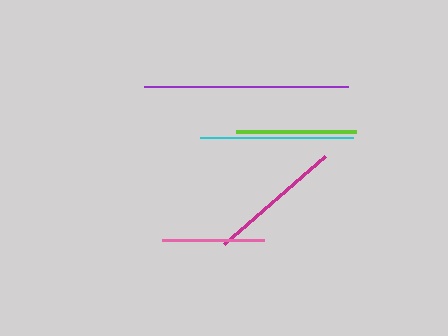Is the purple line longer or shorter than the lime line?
The purple line is longer than the lime line.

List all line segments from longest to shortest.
From longest to shortest: purple, cyan, magenta, lime, pink.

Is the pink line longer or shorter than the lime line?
The lime line is longer than the pink line.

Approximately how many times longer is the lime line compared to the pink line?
The lime line is approximately 1.2 times the length of the pink line.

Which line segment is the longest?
The purple line is the longest at approximately 204 pixels.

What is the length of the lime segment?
The lime segment is approximately 120 pixels long.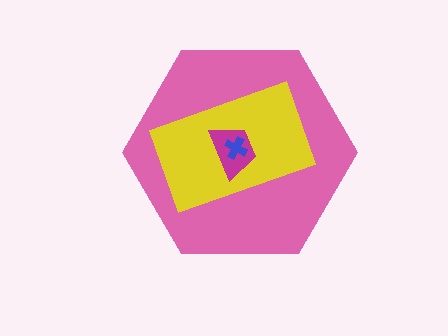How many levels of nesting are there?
4.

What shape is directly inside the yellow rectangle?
The magenta trapezoid.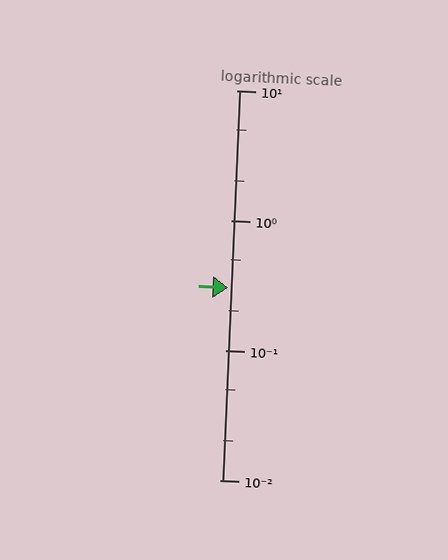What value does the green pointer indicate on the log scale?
The pointer indicates approximately 0.3.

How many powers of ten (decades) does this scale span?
The scale spans 3 decades, from 0.01 to 10.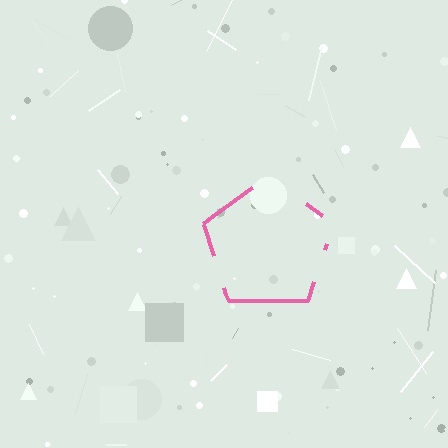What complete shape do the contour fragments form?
The contour fragments form a pentagon.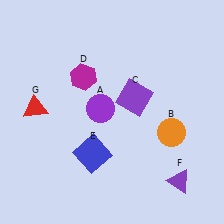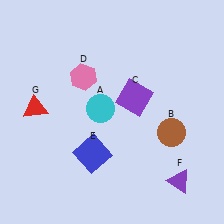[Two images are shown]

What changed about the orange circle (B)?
In Image 1, B is orange. In Image 2, it changed to brown.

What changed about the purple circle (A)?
In Image 1, A is purple. In Image 2, it changed to cyan.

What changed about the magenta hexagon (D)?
In Image 1, D is magenta. In Image 2, it changed to pink.